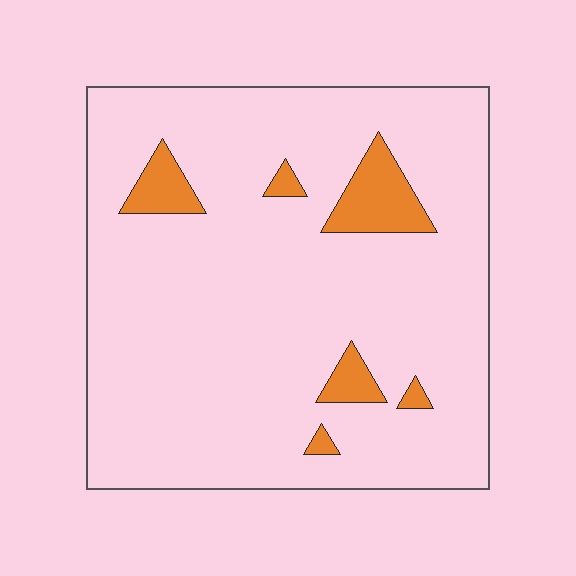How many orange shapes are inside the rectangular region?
6.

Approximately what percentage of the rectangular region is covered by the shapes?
Approximately 10%.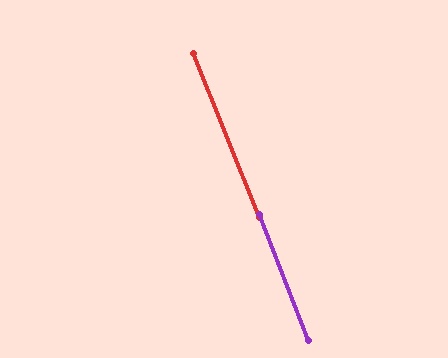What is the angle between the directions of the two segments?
Approximately 1 degree.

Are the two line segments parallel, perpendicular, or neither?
Parallel — their directions differ by only 0.6°.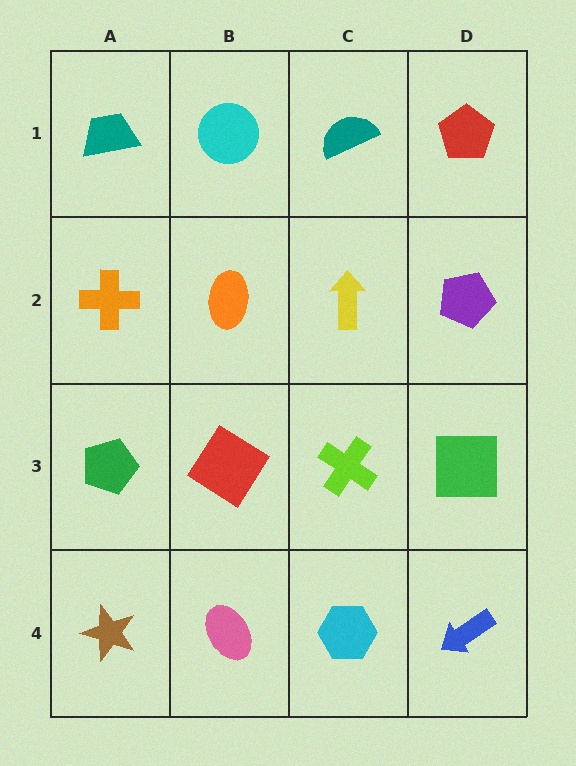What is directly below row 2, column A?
A green pentagon.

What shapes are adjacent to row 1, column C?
A yellow arrow (row 2, column C), a cyan circle (row 1, column B), a red pentagon (row 1, column D).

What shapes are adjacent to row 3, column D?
A purple pentagon (row 2, column D), a blue arrow (row 4, column D), a lime cross (row 3, column C).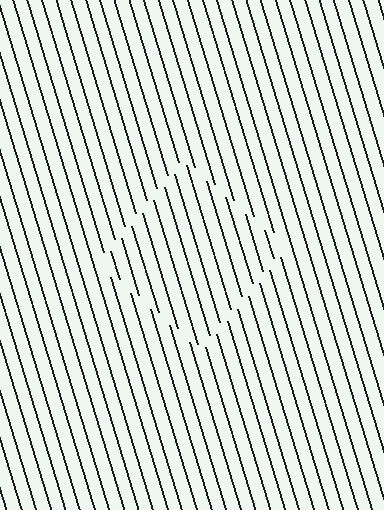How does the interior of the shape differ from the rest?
The interior of the shape contains the same grating, shifted by half a period — the contour is defined by the phase discontinuity where line-ends from the inner and outer gratings abut.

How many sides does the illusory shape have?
4 sides — the line-ends trace a square.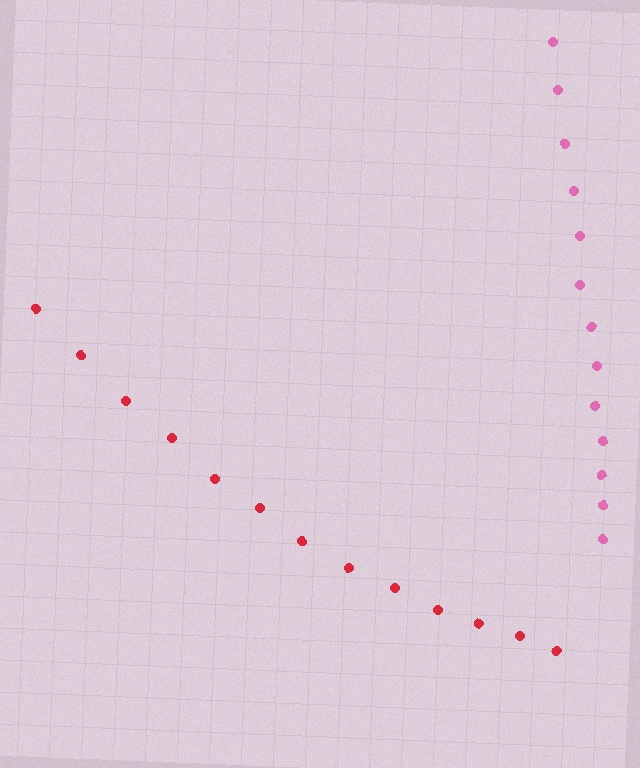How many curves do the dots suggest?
There are 2 distinct paths.